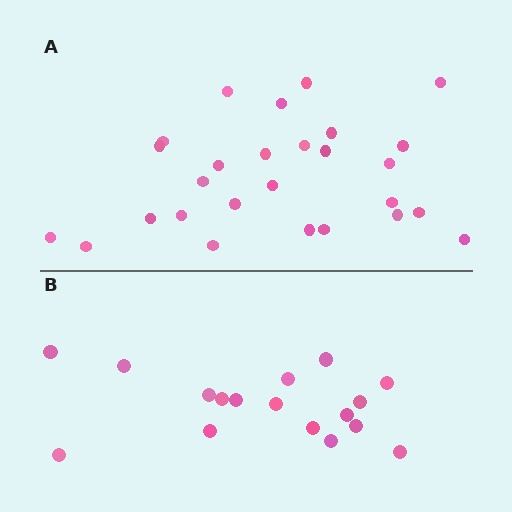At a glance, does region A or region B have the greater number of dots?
Region A (the top region) has more dots.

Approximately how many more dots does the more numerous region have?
Region A has roughly 10 or so more dots than region B.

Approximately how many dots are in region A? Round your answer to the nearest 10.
About 30 dots. (The exact count is 27, which rounds to 30.)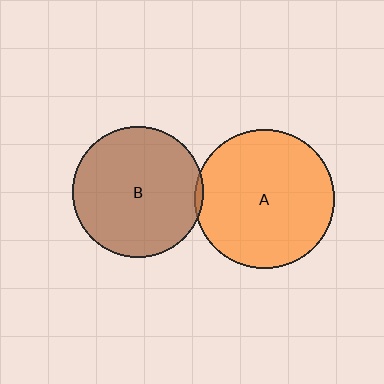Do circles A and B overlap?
Yes.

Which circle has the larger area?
Circle A (orange).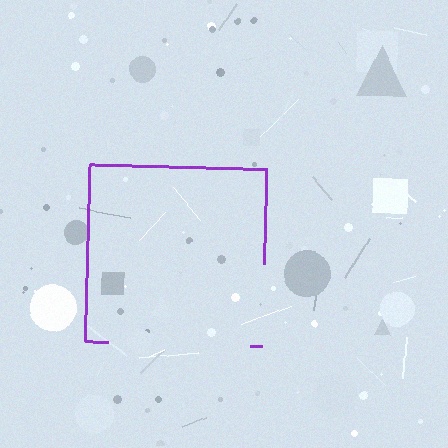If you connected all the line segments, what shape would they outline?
They would outline a square.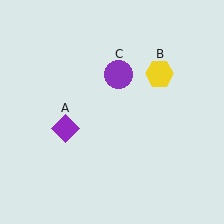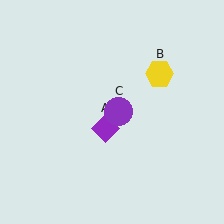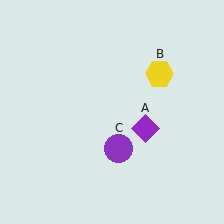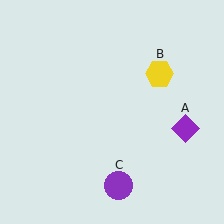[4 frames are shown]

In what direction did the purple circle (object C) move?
The purple circle (object C) moved down.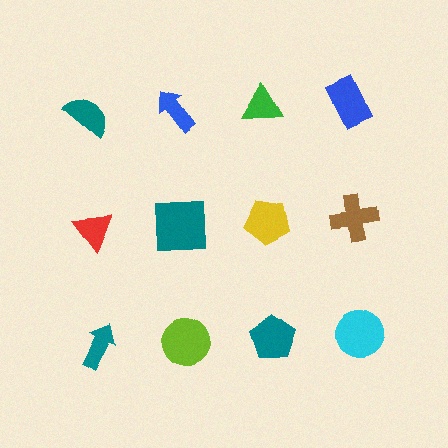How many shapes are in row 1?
4 shapes.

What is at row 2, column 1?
A red triangle.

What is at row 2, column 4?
A brown cross.